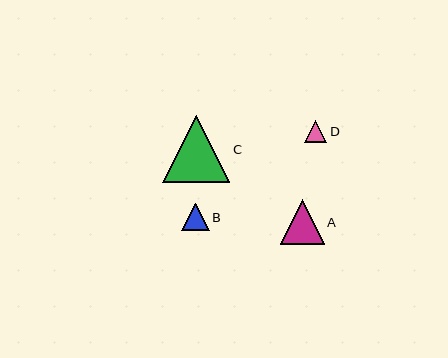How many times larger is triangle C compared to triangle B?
Triangle C is approximately 2.4 times the size of triangle B.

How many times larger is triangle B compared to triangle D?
Triangle B is approximately 1.2 times the size of triangle D.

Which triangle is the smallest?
Triangle D is the smallest with a size of approximately 22 pixels.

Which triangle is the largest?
Triangle C is the largest with a size of approximately 67 pixels.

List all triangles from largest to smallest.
From largest to smallest: C, A, B, D.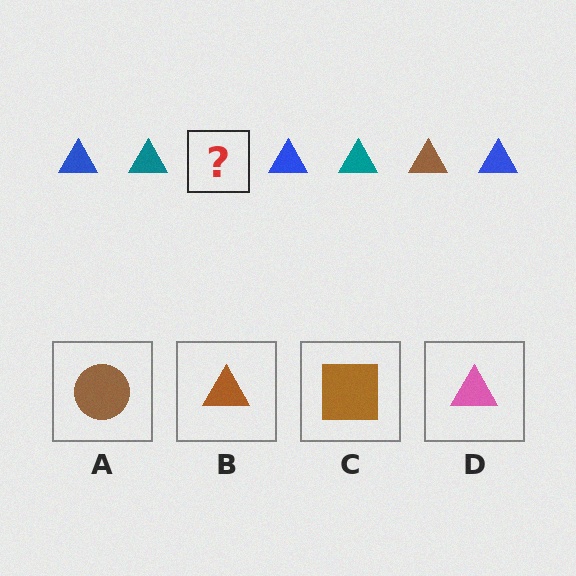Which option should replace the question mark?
Option B.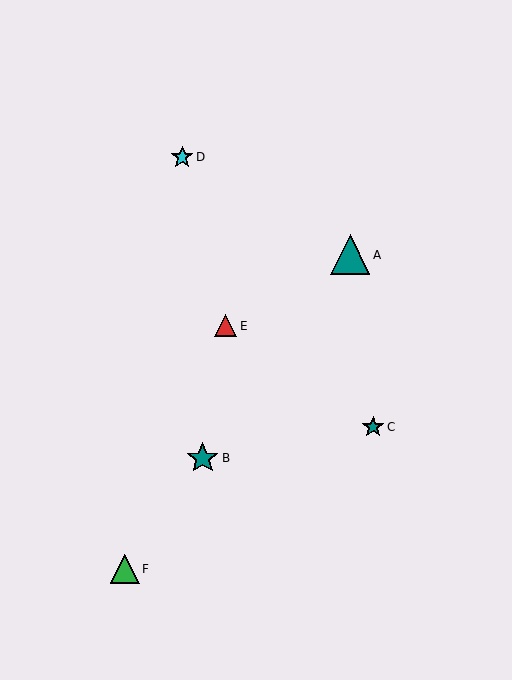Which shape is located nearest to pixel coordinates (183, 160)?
The cyan star (labeled D) at (182, 157) is nearest to that location.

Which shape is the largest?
The teal triangle (labeled A) is the largest.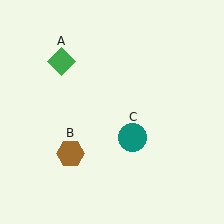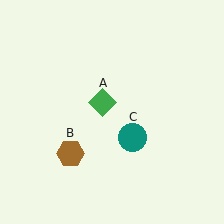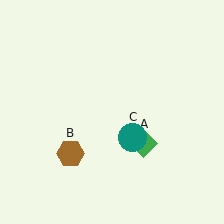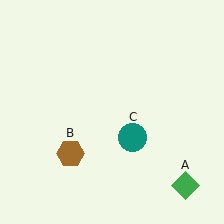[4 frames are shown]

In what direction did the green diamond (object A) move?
The green diamond (object A) moved down and to the right.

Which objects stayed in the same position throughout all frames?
Brown hexagon (object B) and teal circle (object C) remained stationary.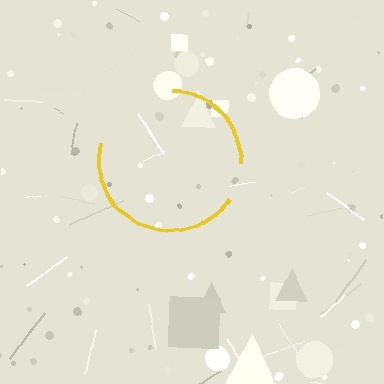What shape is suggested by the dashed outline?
The dashed outline suggests a circle.